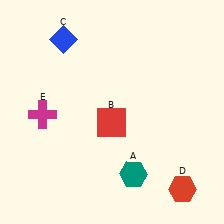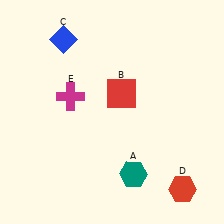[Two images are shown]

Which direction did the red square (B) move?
The red square (B) moved up.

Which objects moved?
The objects that moved are: the red square (B), the magenta cross (E).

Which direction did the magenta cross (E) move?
The magenta cross (E) moved right.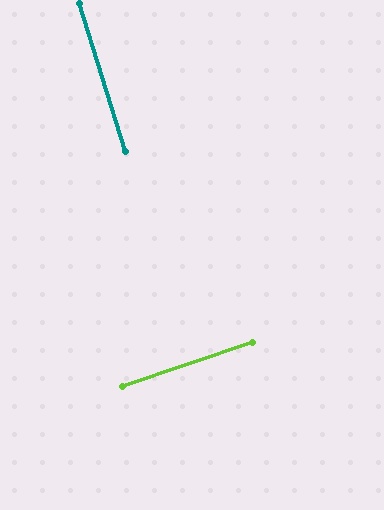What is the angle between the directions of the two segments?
Approximately 89 degrees.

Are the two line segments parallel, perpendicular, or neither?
Perpendicular — they meet at approximately 89°.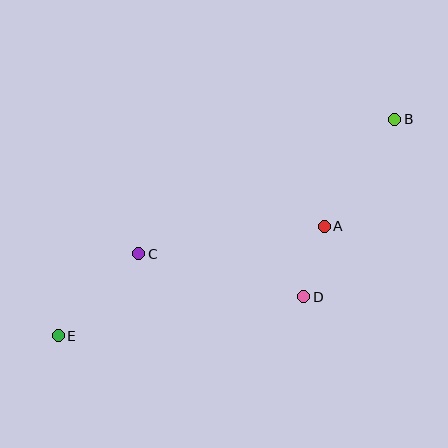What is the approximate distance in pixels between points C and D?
The distance between C and D is approximately 170 pixels.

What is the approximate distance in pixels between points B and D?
The distance between B and D is approximately 199 pixels.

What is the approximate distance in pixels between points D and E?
The distance between D and E is approximately 248 pixels.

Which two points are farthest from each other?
Points B and E are farthest from each other.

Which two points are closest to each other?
Points A and D are closest to each other.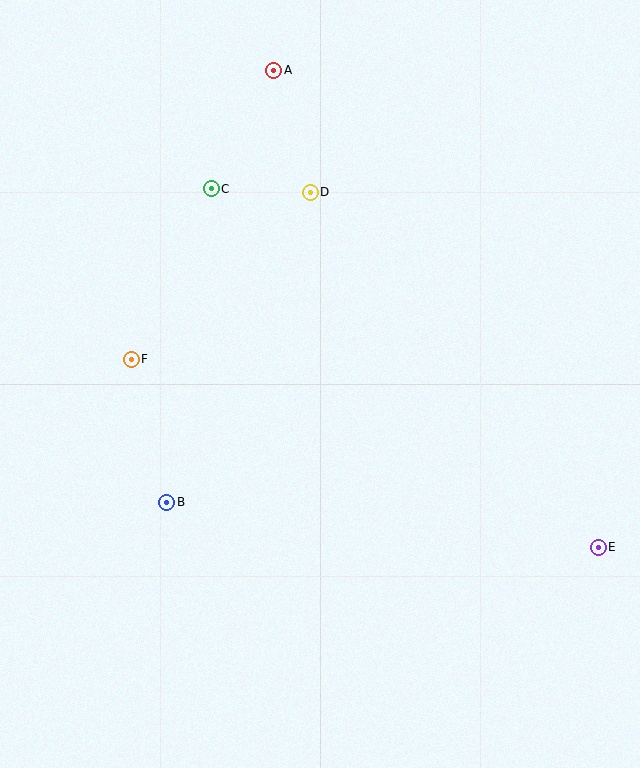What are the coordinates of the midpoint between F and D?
The midpoint between F and D is at (221, 276).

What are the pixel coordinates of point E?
Point E is at (598, 547).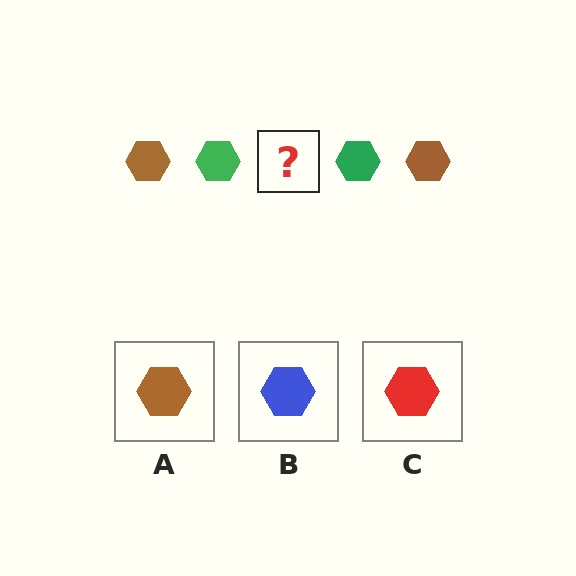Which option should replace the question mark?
Option A.